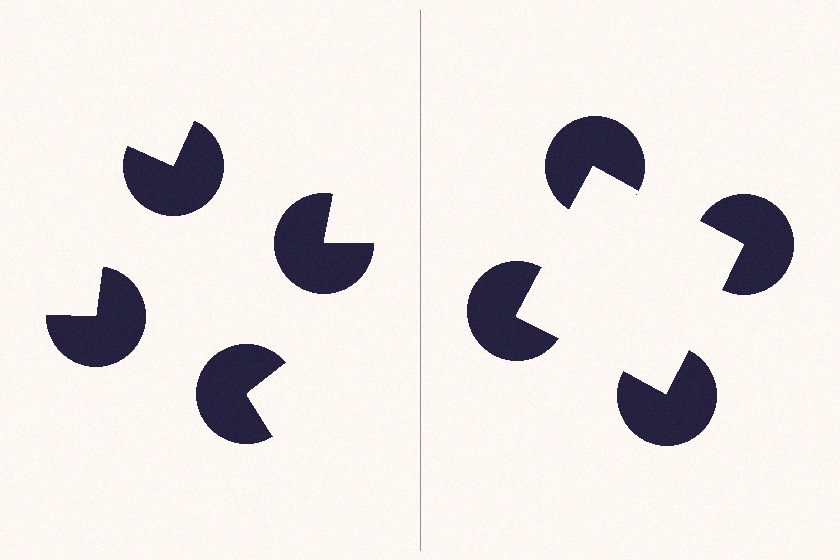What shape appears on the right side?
An illusory square.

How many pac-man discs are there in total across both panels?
8 — 4 on each side.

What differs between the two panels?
The pac-man discs are positioned identically on both sides; only the wedge orientations differ. On the right they align to a square; on the left they are misaligned.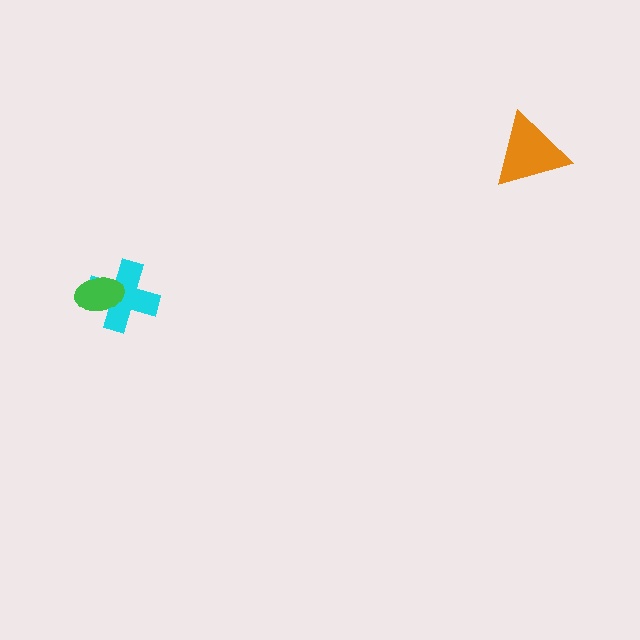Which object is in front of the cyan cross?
The green ellipse is in front of the cyan cross.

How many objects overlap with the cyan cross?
1 object overlaps with the cyan cross.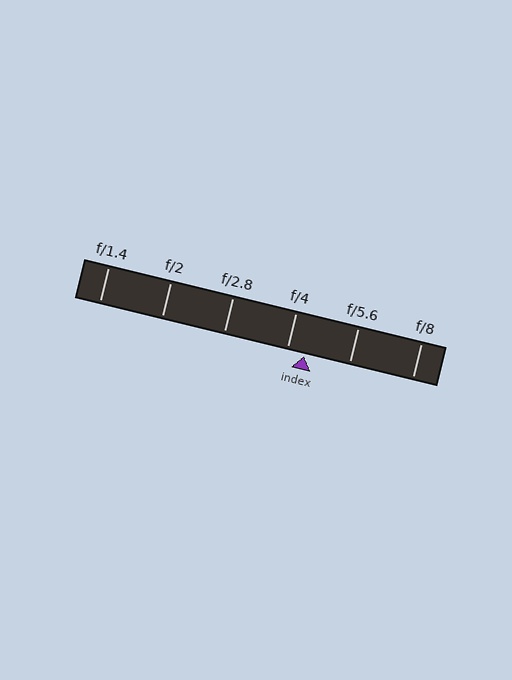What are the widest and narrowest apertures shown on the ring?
The widest aperture shown is f/1.4 and the narrowest is f/8.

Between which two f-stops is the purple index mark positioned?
The index mark is between f/4 and f/5.6.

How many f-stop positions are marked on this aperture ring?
There are 6 f-stop positions marked.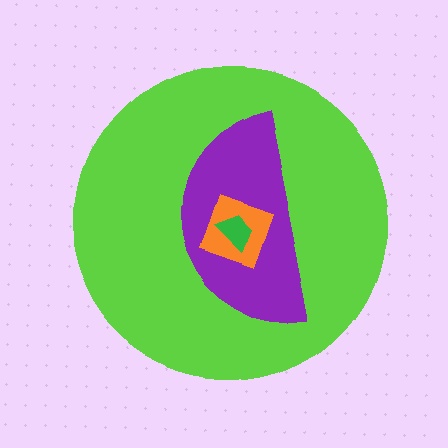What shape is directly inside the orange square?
The green trapezoid.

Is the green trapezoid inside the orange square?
Yes.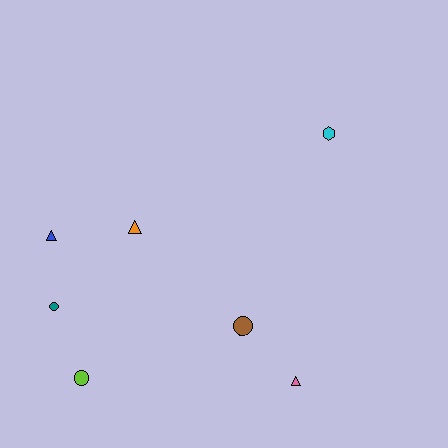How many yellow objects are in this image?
There are no yellow objects.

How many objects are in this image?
There are 7 objects.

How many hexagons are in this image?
There is 1 hexagon.